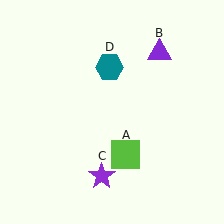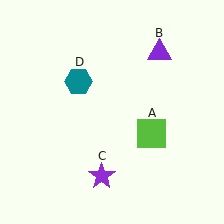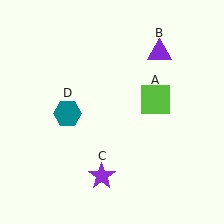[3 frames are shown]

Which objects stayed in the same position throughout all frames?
Purple triangle (object B) and purple star (object C) remained stationary.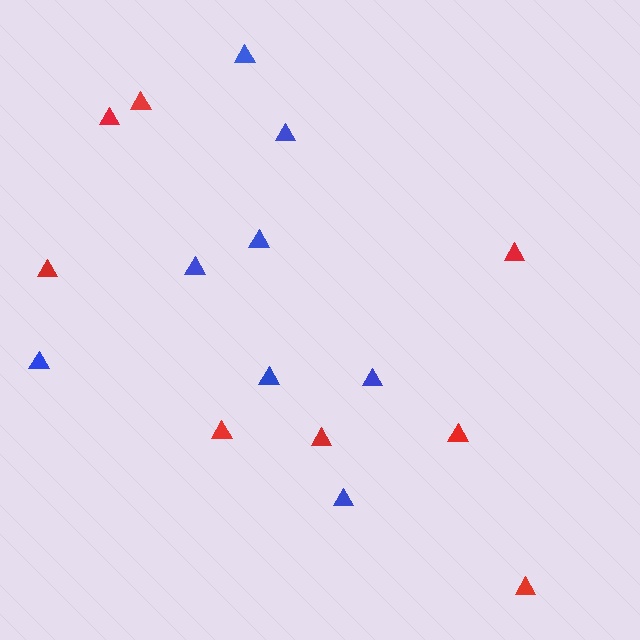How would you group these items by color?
There are 2 groups: one group of red triangles (8) and one group of blue triangles (8).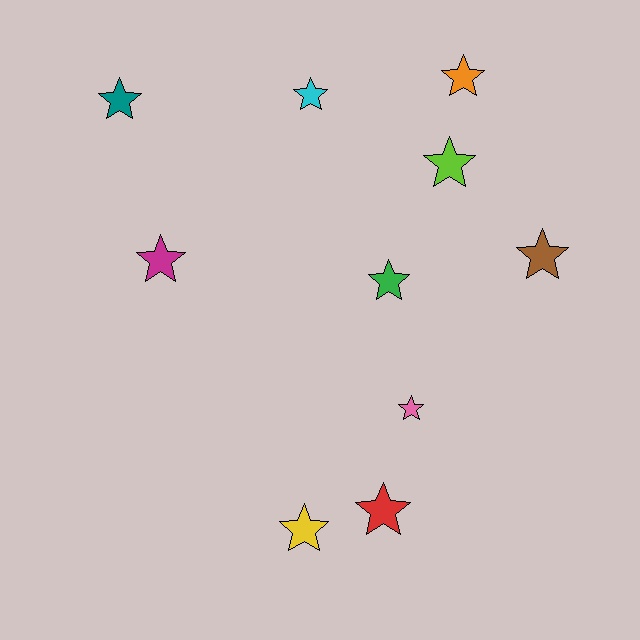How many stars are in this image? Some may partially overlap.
There are 10 stars.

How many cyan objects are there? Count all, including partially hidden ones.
There is 1 cyan object.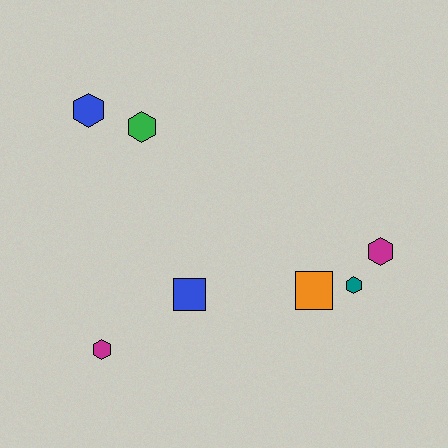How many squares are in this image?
There are 2 squares.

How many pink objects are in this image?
There are no pink objects.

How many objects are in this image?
There are 7 objects.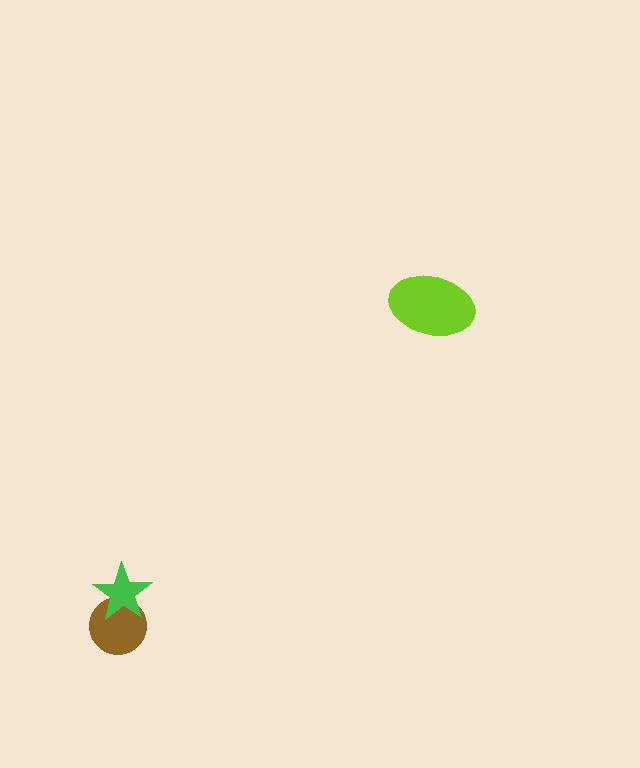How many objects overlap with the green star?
1 object overlaps with the green star.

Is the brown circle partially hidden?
Yes, it is partially covered by another shape.